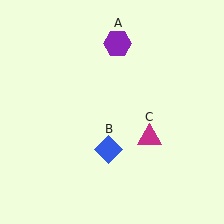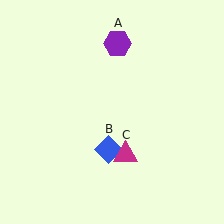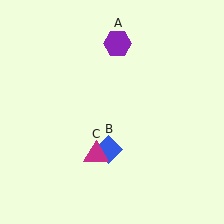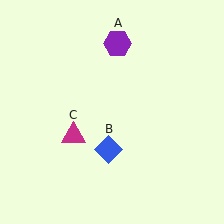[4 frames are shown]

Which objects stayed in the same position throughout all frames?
Purple hexagon (object A) and blue diamond (object B) remained stationary.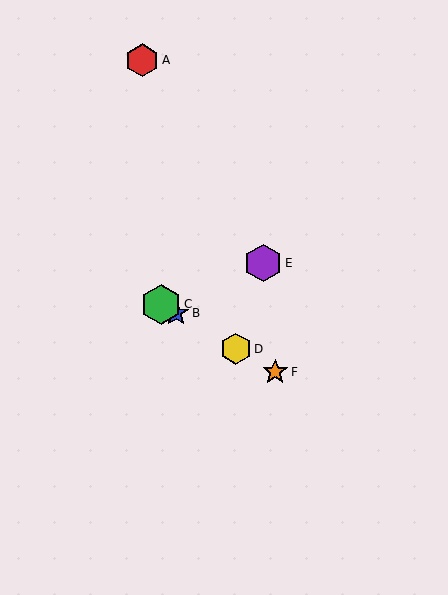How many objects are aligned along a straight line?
4 objects (B, C, D, F) are aligned along a straight line.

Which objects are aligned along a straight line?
Objects B, C, D, F are aligned along a straight line.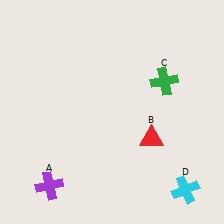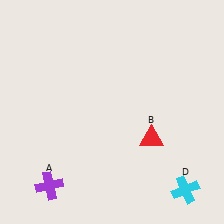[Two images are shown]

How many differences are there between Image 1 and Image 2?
There is 1 difference between the two images.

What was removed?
The green cross (C) was removed in Image 2.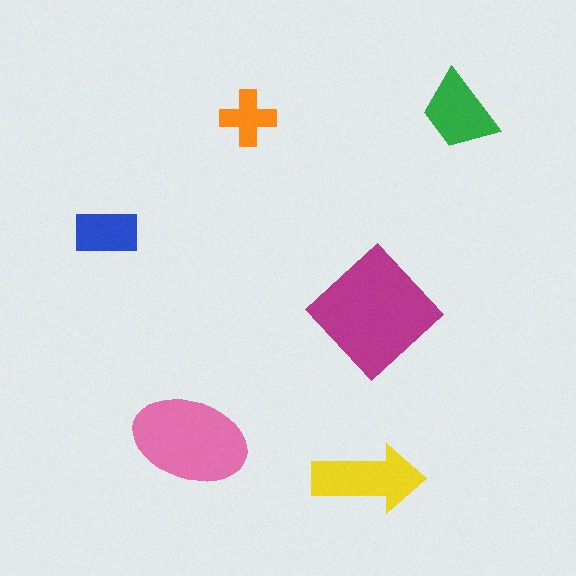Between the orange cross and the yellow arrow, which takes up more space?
The yellow arrow.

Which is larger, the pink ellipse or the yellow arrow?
The pink ellipse.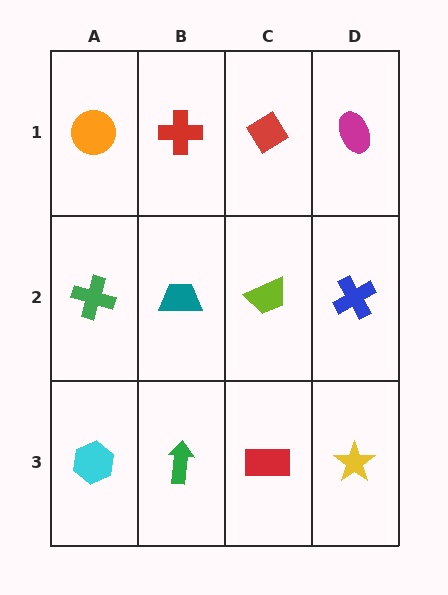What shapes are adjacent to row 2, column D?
A magenta ellipse (row 1, column D), a yellow star (row 3, column D), a lime trapezoid (row 2, column C).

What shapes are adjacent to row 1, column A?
A green cross (row 2, column A), a red cross (row 1, column B).